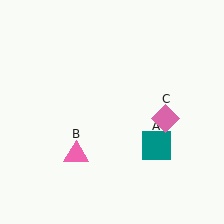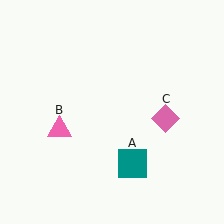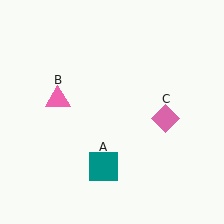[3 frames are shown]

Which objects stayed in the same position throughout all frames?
Pink diamond (object C) remained stationary.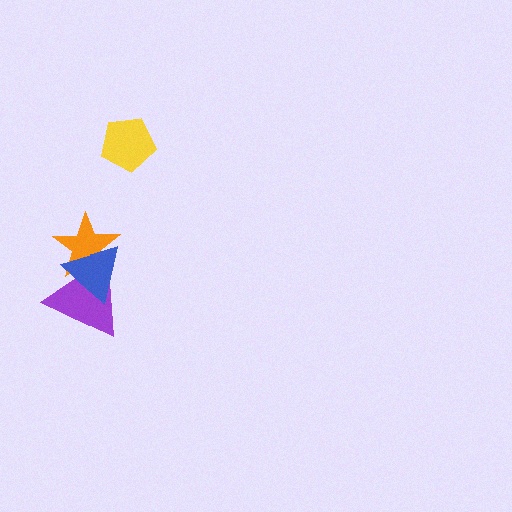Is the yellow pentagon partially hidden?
No, no other shape covers it.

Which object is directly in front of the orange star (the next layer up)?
The purple triangle is directly in front of the orange star.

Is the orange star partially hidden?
Yes, it is partially covered by another shape.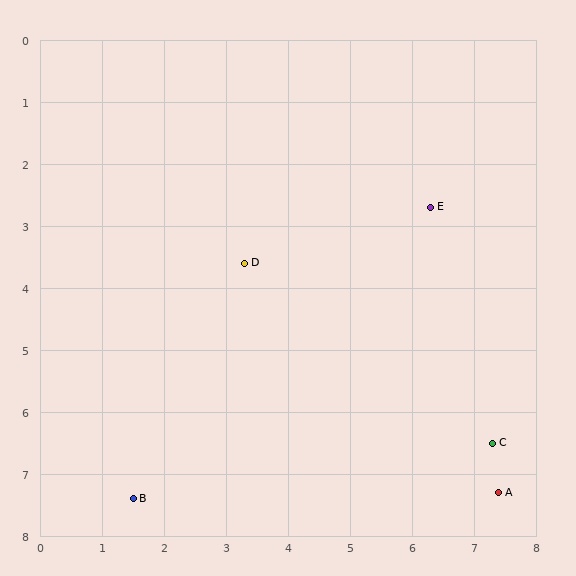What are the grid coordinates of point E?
Point E is at approximately (6.3, 2.7).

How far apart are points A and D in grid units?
Points A and D are about 5.5 grid units apart.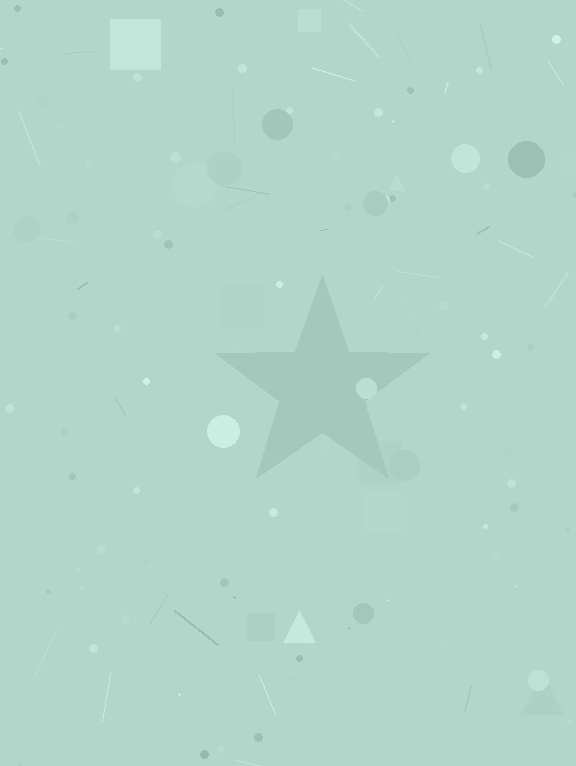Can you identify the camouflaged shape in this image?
The camouflaged shape is a star.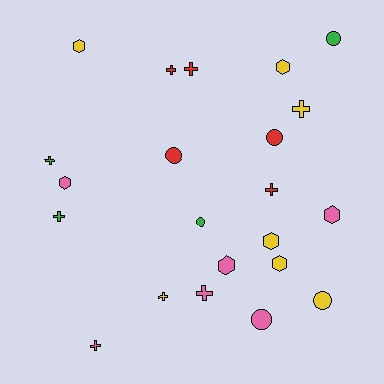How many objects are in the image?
There are 22 objects.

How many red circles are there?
There are 2 red circles.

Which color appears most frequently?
Yellow, with 7 objects.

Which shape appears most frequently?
Cross, with 9 objects.